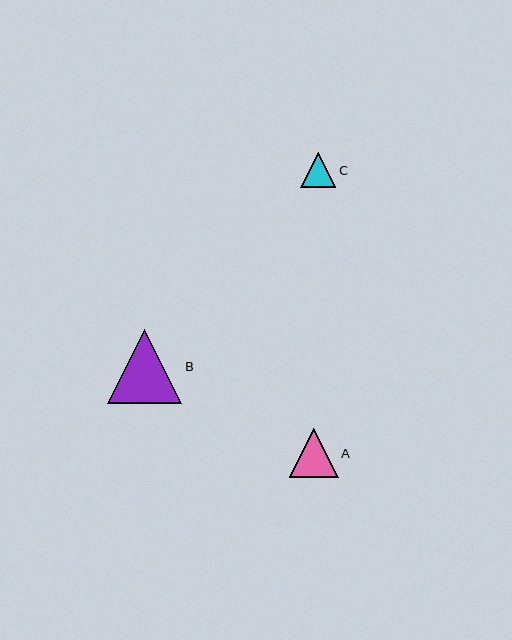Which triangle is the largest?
Triangle B is the largest with a size of approximately 74 pixels.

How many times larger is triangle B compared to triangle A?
Triangle B is approximately 1.5 times the size of triangle A.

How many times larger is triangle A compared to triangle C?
Triangle A is approximately 1.4 times the size of triangle C.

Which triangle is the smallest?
Triangle C is the smallest with a size of approximately 35 pixels.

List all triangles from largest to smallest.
From largest to smallest: B, A, C.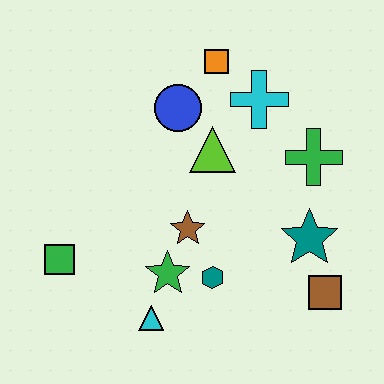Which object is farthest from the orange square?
The cyan triangle is farthest from the orange square.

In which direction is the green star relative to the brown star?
The green star is below the brown star.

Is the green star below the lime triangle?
Yes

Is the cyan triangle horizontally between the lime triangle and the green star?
No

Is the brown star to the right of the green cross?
No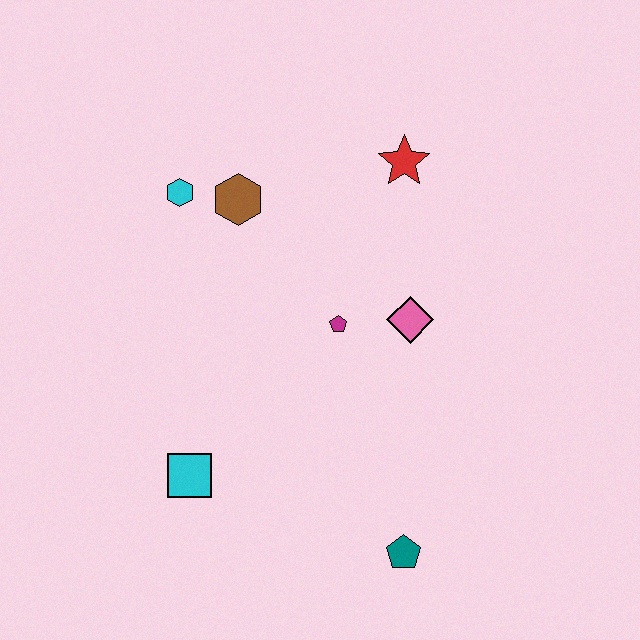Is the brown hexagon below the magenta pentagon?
No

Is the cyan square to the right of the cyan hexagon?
Yes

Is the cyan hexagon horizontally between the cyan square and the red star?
No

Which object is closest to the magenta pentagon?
The pink diamond is closest to the magenta pentagon.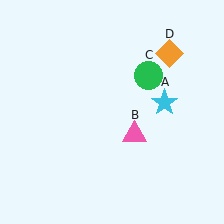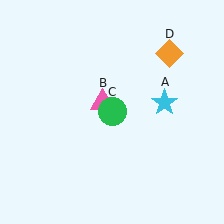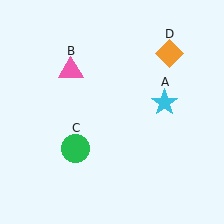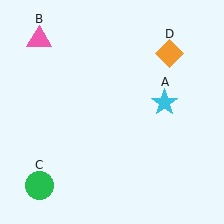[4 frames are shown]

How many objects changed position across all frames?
2 objects changed position: pink triangle (object B), green circle (object C).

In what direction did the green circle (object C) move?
The green circle (object C) moved down and to the left.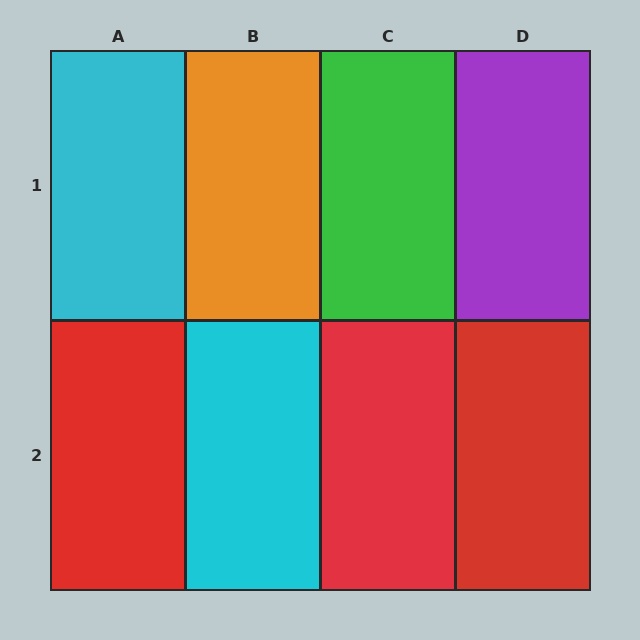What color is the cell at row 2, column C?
Red.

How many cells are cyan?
2 cells are cyan.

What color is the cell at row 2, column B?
Cyan.